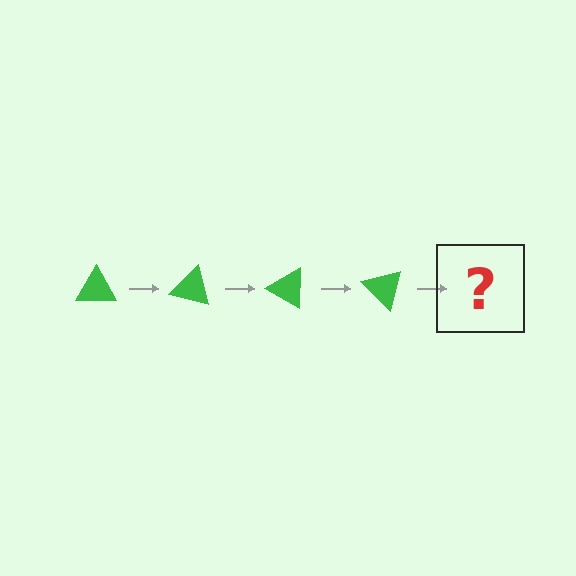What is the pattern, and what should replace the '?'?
The pattern is that the triangle rotates 15 degrees each step. The '?' should be a green triangle rotated 60 degrees.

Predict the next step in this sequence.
The next step is a green triangle rotated 60 degrees.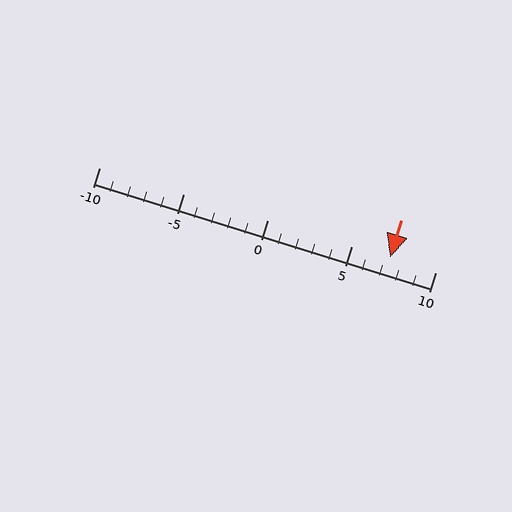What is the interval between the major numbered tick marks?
The major tick marks are spaced 5 units apart.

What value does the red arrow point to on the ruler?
The red arrow points to approximately 7.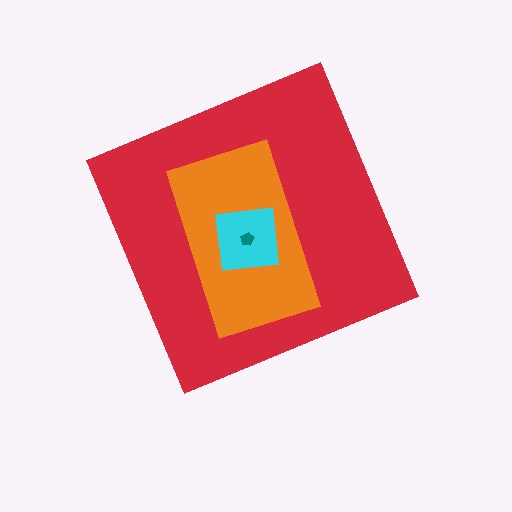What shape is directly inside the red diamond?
The orange rectangle.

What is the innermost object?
The teal pentagon.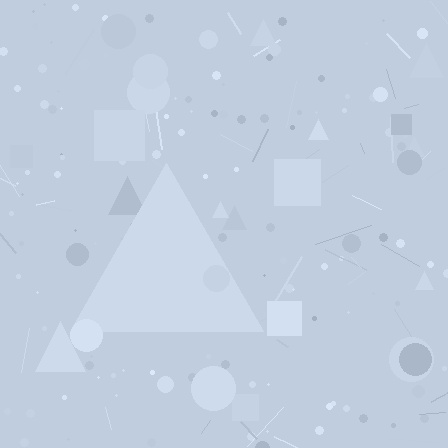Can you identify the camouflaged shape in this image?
The camouflaged shape is a triangle.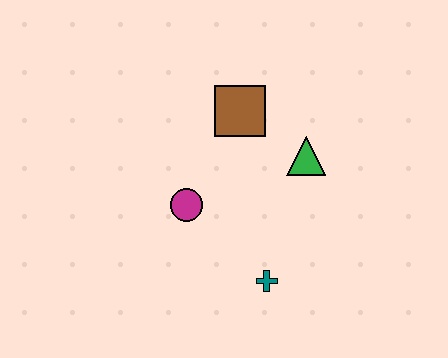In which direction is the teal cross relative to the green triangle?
The teal cross is below the green triangle.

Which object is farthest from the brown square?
The teal cross is farthest from the brown square.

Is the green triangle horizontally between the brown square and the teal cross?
No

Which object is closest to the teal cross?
The magenta circle is closest to the teal cross.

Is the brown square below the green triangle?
No